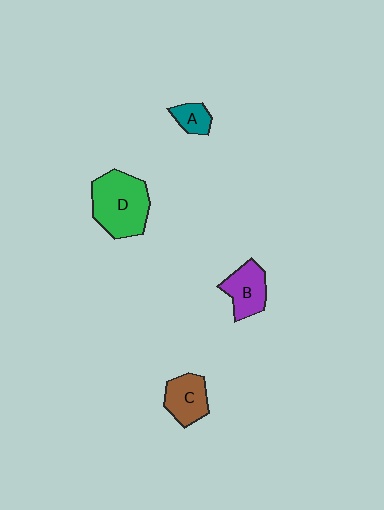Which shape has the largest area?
Shape D (green).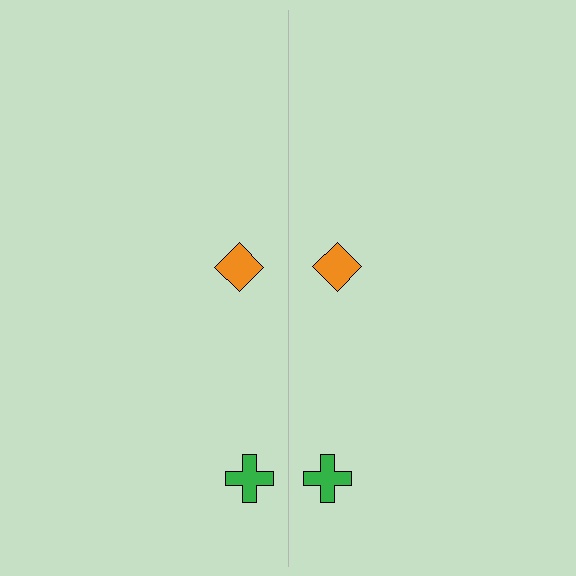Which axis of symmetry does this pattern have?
The pattern has a vertical axis of symmetry running through the center of the image.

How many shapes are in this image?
There are 4 shapes in this image.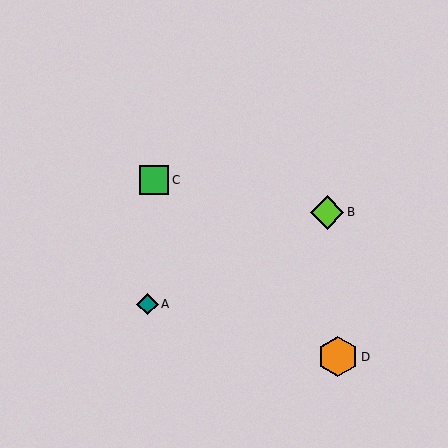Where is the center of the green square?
The center of the green square is at (154, 180).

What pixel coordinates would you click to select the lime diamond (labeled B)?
Click at (327, 212) to select the lime diamond B.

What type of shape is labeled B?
Shape B is a lime diamond.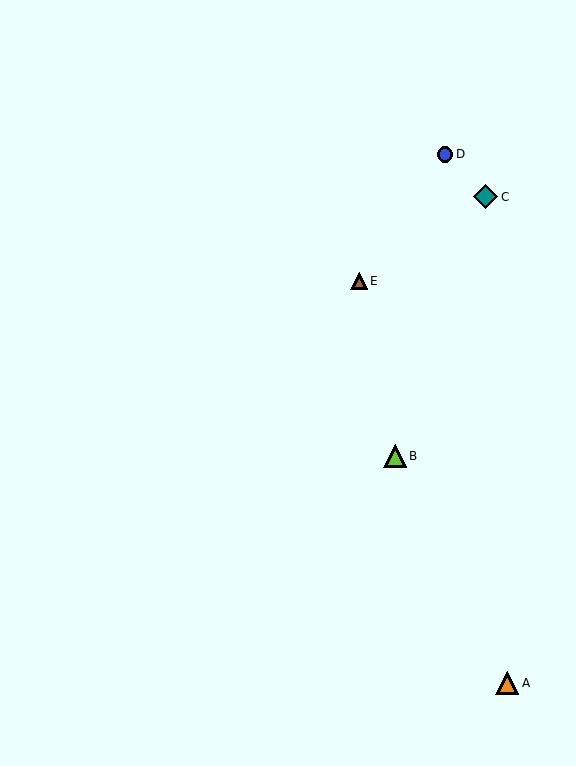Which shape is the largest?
The teal diamond (labeled C) is the largest.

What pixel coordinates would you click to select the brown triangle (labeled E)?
Click at (359, 281) to select the brown triangle E.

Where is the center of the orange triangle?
The center of the orange triangle is at (507, 683).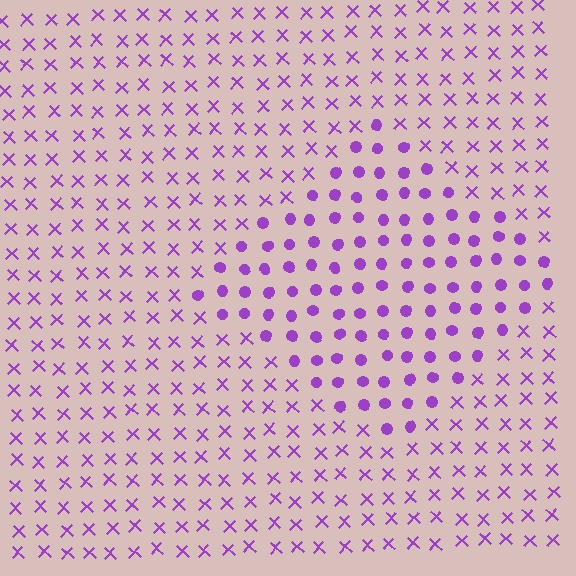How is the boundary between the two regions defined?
The boundary is defined by a change in element shape: circles inside vs. X marks outside. All elements share the same color and spacing.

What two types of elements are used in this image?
The image uses circles inside the diamond region and X marks outside it.